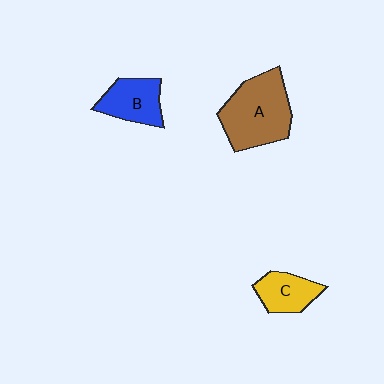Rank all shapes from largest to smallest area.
From largest to smallest: A (brown), B (blue), C (yellow).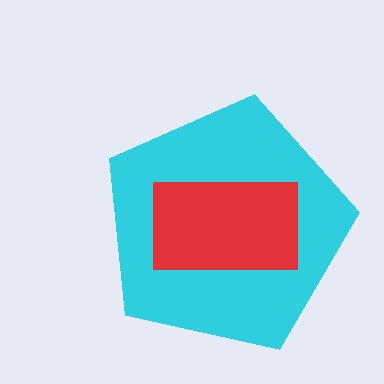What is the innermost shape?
The red rectangle.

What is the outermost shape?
The cyan pentagon.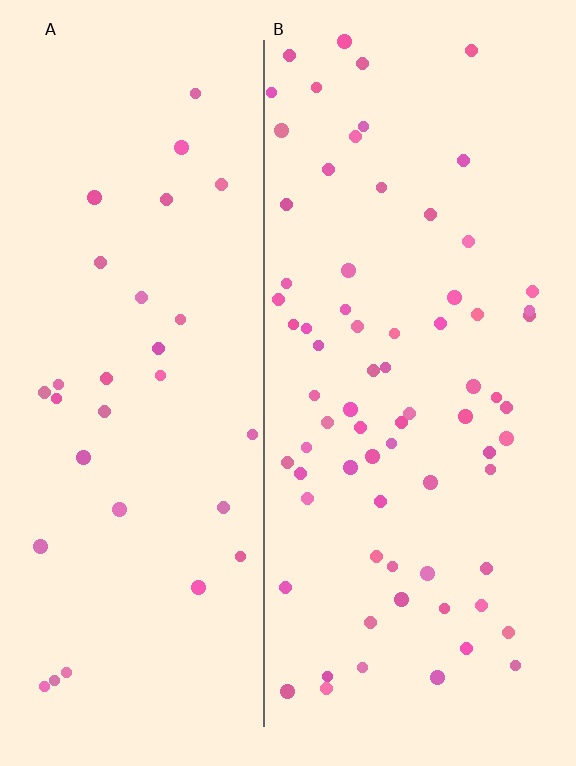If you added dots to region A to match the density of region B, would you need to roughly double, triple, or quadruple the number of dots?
Approximately double.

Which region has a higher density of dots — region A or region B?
B (the right).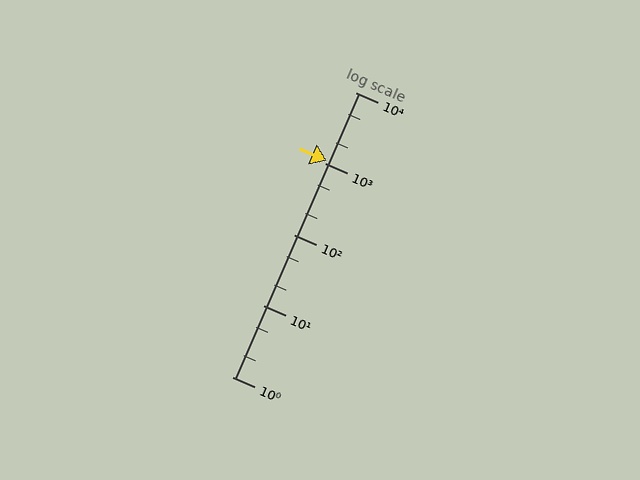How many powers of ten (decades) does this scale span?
The scale spans 4 decades, from 1 to 10000.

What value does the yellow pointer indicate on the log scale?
The pointer indicates approximately 1100.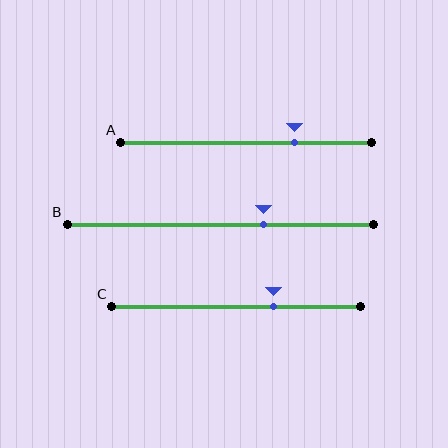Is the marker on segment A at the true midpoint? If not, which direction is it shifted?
No, the marker on segment A is shifted to the right by about 19% of the segment length.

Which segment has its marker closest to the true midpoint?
Segment B has its marker closest to the true midpoint.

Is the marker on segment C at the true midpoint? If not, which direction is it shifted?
No, the marker on segment C is shifted to the right by about 15% of the segment length.